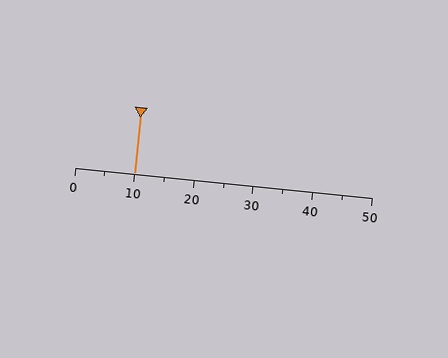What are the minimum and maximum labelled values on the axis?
The axis runs from 0 to 50.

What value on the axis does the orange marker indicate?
The marker indicates approximately 10.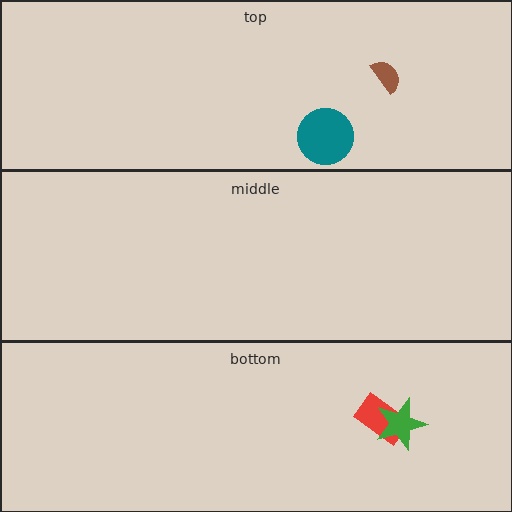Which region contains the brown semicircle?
The top region.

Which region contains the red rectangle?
The bottom region.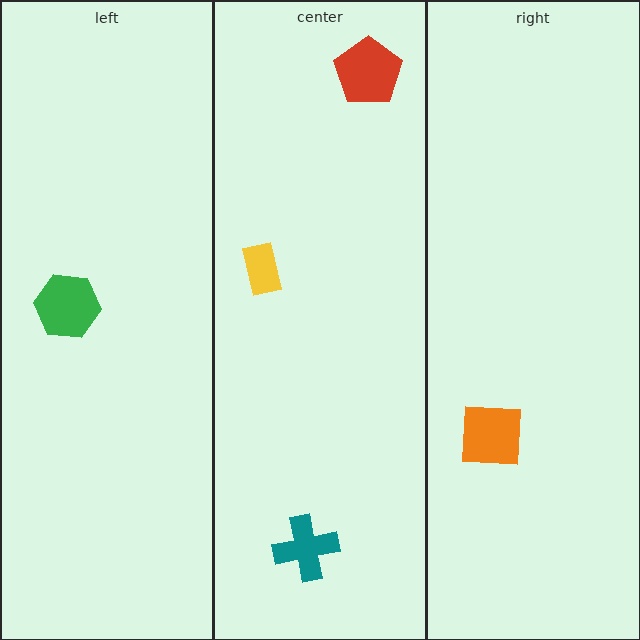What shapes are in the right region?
The orange square.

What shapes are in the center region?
The yellow rectangle, the teal cross, the red pentagon.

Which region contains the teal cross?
The center region.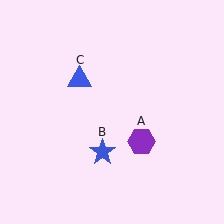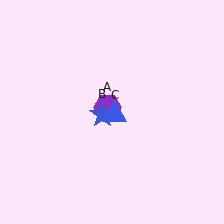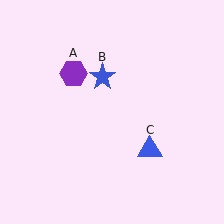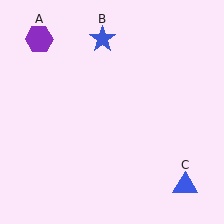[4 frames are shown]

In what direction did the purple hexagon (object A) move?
The purple hexagon (object A) moved up and to the left.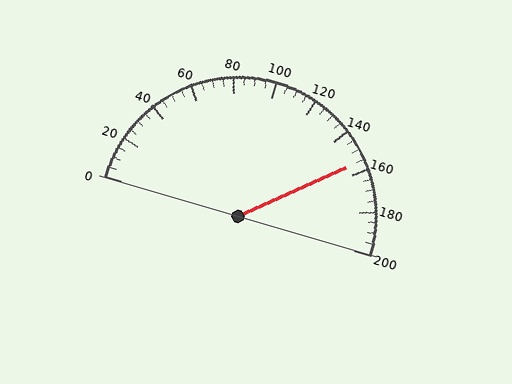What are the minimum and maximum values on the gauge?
The gauge ranges from 0 to 200.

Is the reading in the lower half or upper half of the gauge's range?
The reading is in the upper half of the range (0 to 200).